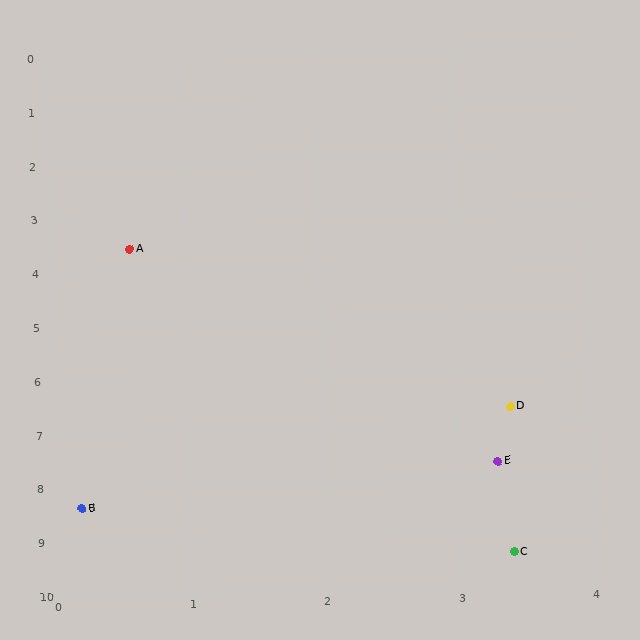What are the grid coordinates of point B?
Point B is at approximately (0.2, 8.4).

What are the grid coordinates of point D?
Point D is at approximately (3.4, 6.7).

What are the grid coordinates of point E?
Point E is at approximately (3.3, 7.7).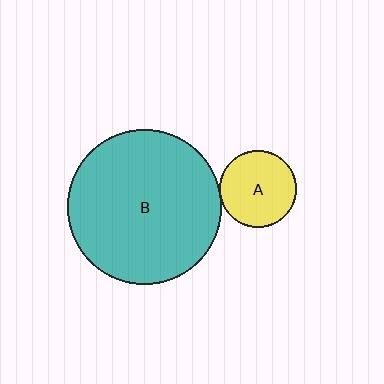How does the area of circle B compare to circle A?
Approximately 4.0 times.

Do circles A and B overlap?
Yes.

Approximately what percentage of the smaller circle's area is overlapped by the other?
Approximately 5%.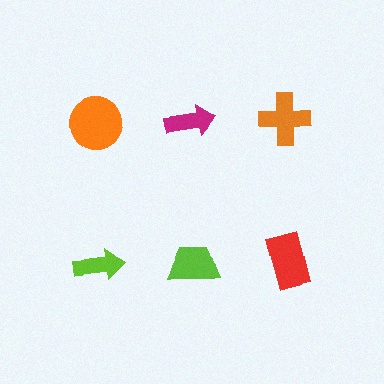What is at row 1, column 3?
An orange cross.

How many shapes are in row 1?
3 shapes.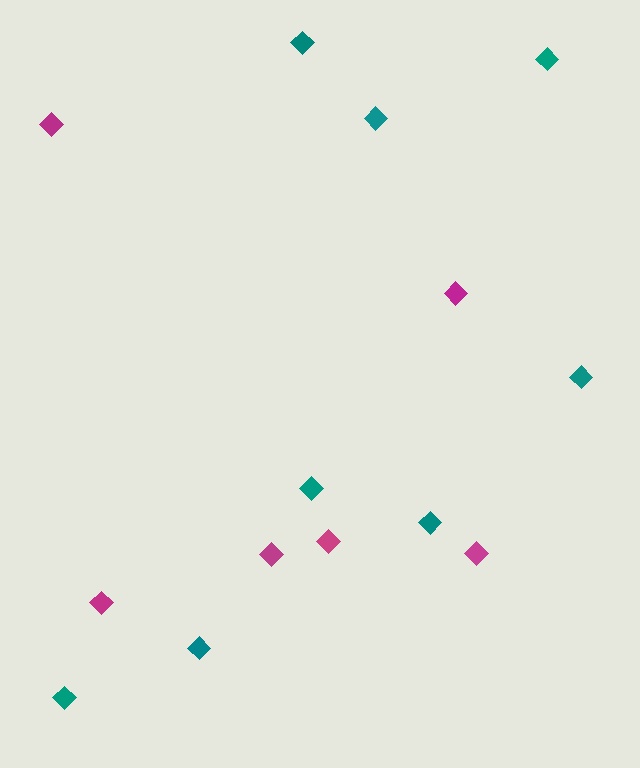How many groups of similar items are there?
There are 2 groups: one group of magenta diamonds (6) and one group of teal diamonds (8).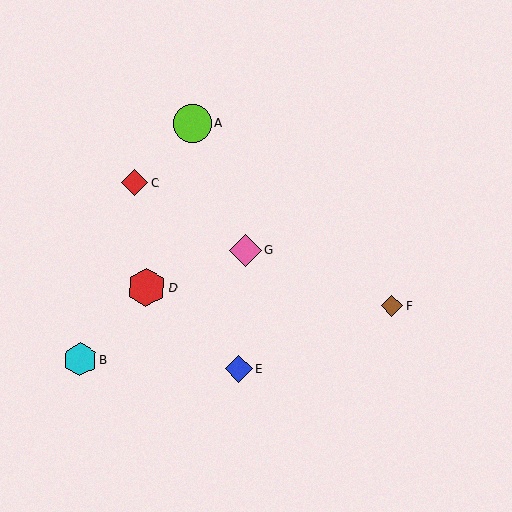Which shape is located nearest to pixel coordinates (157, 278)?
The red hexagon (labeled D) at (146, 287) is nearest to that location.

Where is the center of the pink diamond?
The center of the pink diamond is at (246, 250).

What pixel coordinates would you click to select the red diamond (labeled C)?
Click at (135, 183) to select the red diamond C.